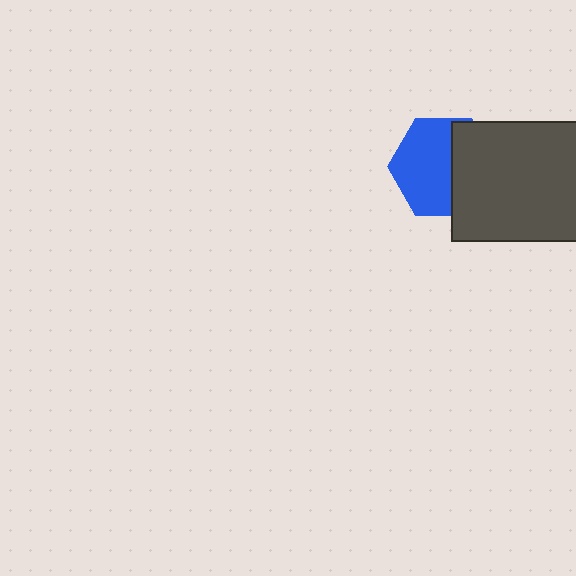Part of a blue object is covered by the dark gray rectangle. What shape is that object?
It is a hexagon.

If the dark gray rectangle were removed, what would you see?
You would see the complete blue hexagon.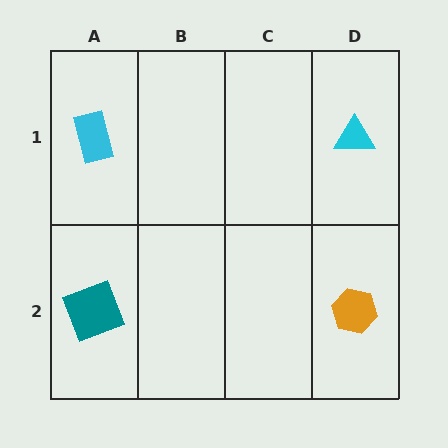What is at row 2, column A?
A teal square.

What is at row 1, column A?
A cyan rectangle.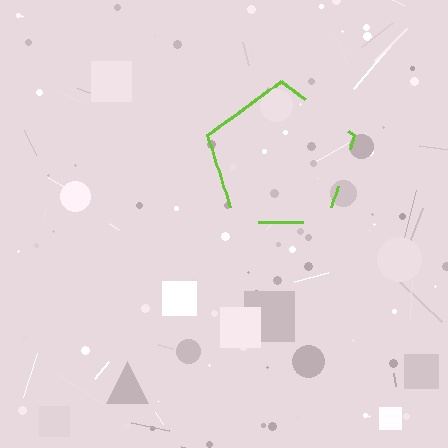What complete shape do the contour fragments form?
The contour fragments form a pentagon.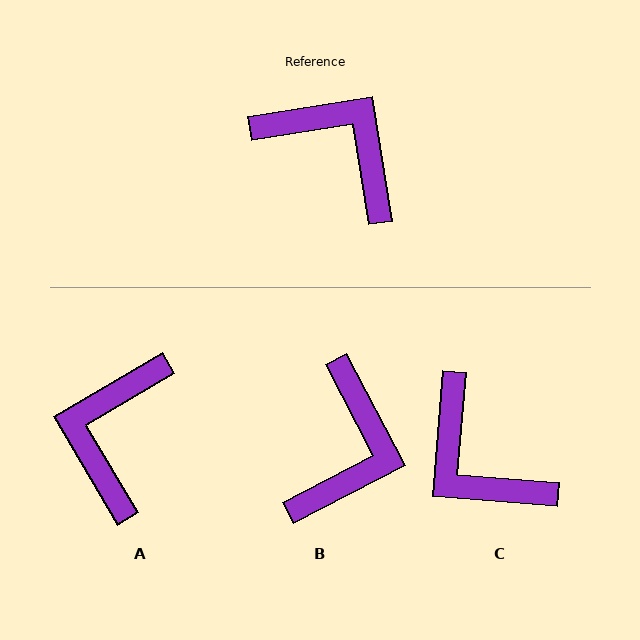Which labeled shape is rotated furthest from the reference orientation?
C, about 166 degrees away.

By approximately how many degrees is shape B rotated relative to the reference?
Approximately 71 degrees clockwise.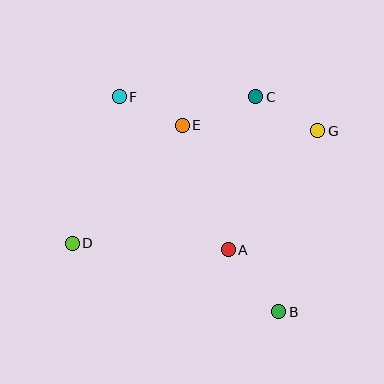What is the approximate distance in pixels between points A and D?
The distance between A and D is approximately 156 pixels.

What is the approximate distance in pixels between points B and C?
The distance between B and C is approximately 216 pixels.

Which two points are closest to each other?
Points E and F are closest to each other.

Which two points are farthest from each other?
Points D and G are farthest from each other.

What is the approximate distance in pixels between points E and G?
The distance between E and G is approximately 136 pixels.